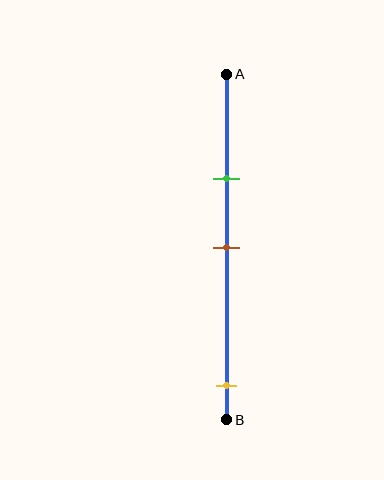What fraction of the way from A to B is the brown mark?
The brown mark is approximately 50% (0.5) of the way from A to B.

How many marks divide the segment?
There are 3 marks dividing the segment.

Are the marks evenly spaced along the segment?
No, the marks are not evenly spaced.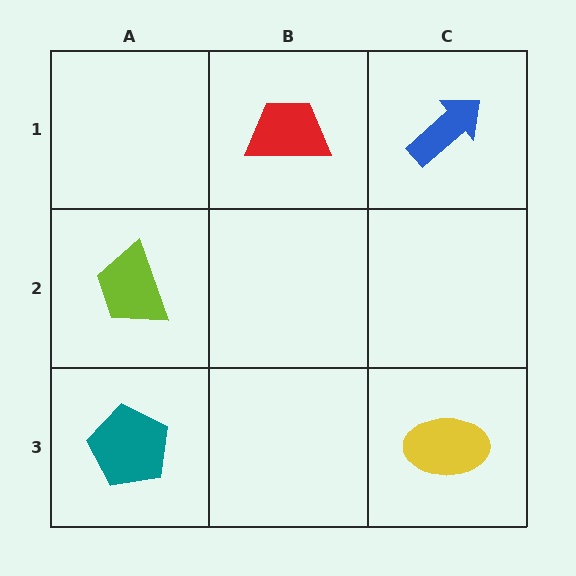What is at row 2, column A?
A lime trapezoid.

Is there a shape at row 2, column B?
No, that cell is empty.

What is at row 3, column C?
A yellow ellipse.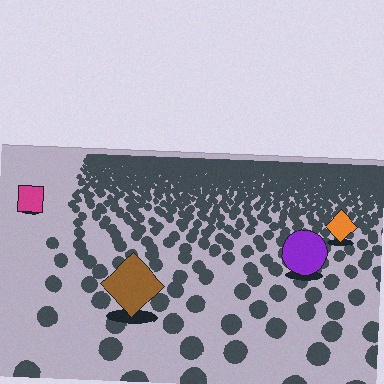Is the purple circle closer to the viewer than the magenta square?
Yes. The purple circle is closer — you can tell from the texture gradient: the ground texture is coarser near it.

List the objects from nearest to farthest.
From nearest to farthest: the brown diamond, the purple circle, the orange diamond, the magenta square.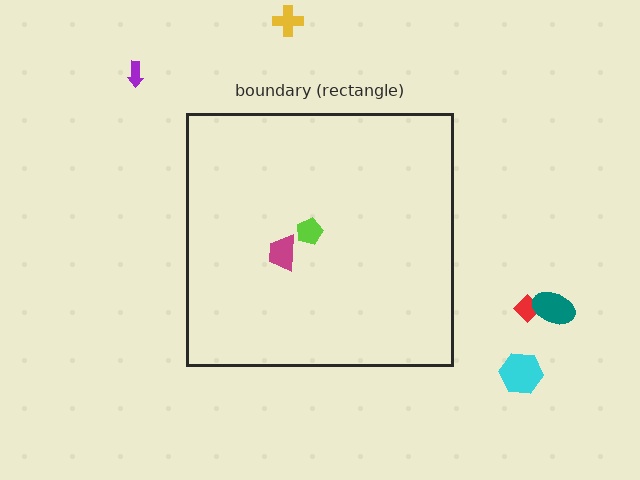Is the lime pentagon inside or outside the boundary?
Inside.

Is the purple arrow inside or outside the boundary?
Outside.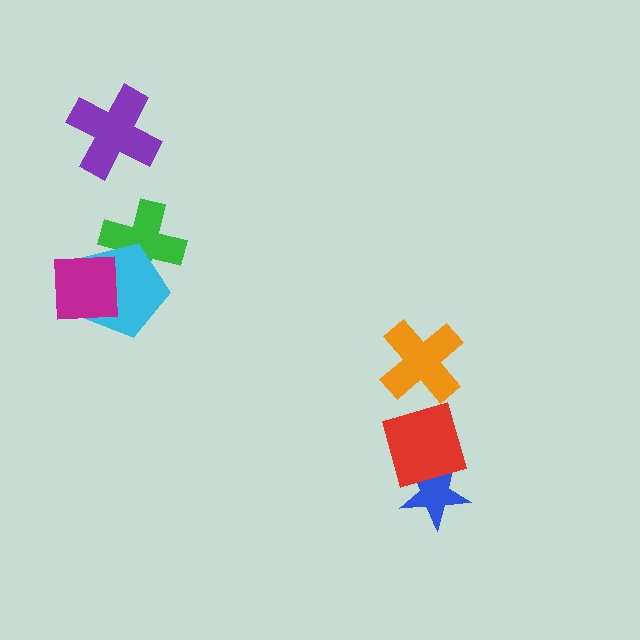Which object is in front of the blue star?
The red diamond is in front of the blue star.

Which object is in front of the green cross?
The cyan pentagon is in front of the green cross.